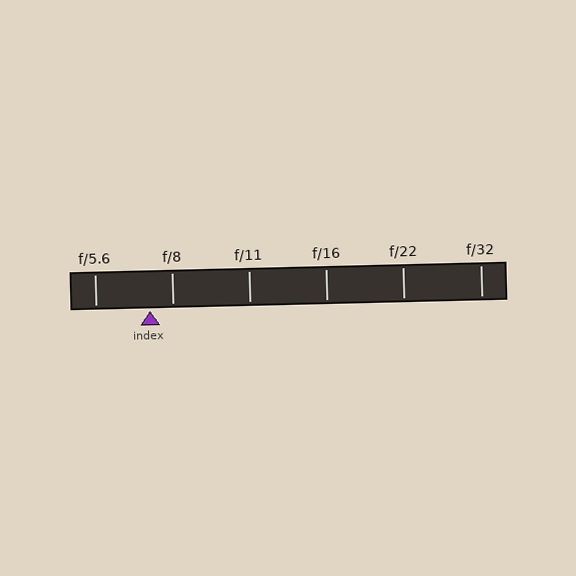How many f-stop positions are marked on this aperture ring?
There are 6 f-stop positions marked.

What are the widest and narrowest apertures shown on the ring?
The widest aperture shown is f/5.6 and the narrowest is f/32.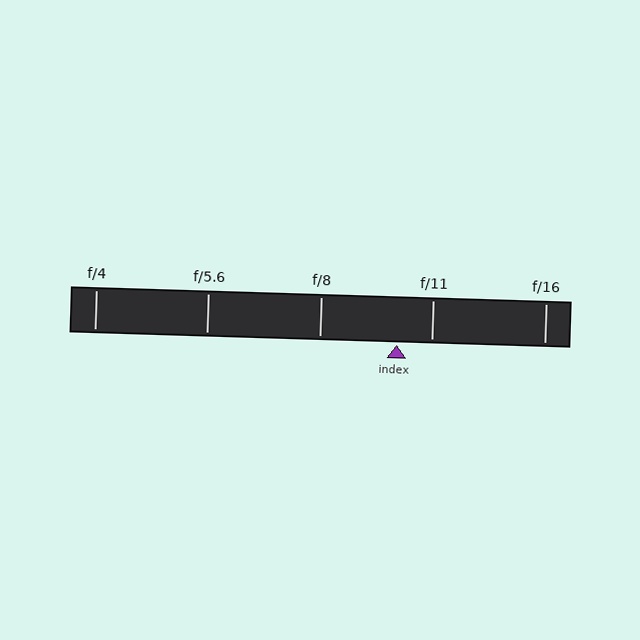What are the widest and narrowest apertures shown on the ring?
The widest aperture shown is f/4 and the narrowest is f/16.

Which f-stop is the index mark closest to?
The index mark is closest to f/11.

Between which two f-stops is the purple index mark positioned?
The index mark is between f/8 and f/11.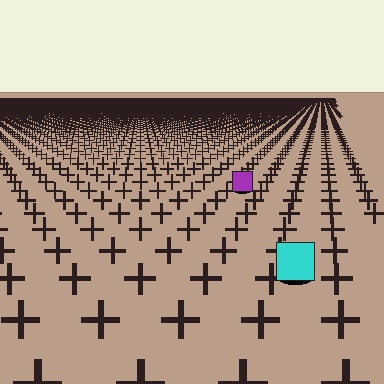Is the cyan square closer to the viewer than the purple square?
Yes. The cyan square is closer — you can tell from the texture gradient: the ground texture is coarser near it.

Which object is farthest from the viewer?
The purple square is farthest from the viewer. It appears smaller and the ground texture around it is denser.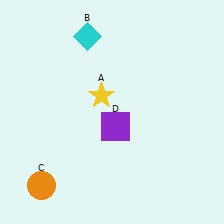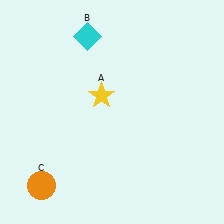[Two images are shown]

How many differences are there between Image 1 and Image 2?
There is 1 difference between the two images.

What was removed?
The purple square (D) was removed in Image 2.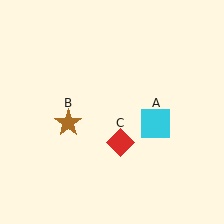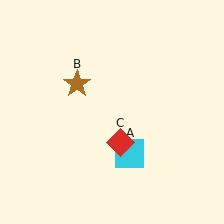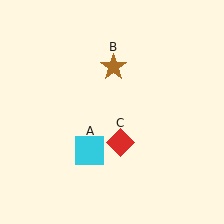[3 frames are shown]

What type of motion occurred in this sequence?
The cyan square (object A), brown star (object B) rotated clockwise around the center of the scene.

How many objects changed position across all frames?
2 objects changed position: cyan square (object A), brown star (object B).